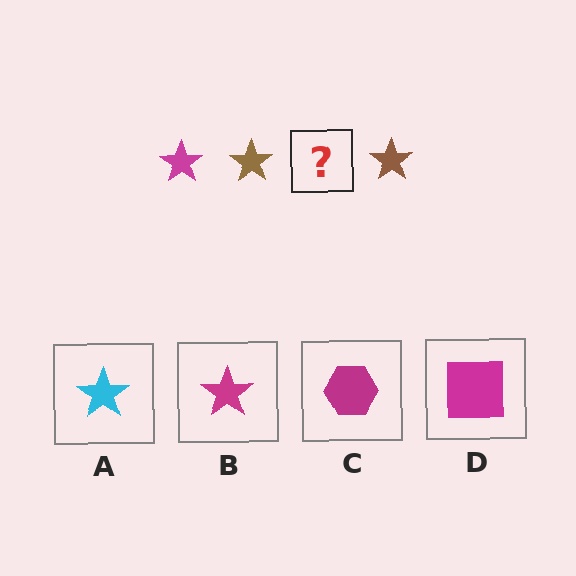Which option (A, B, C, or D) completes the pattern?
B.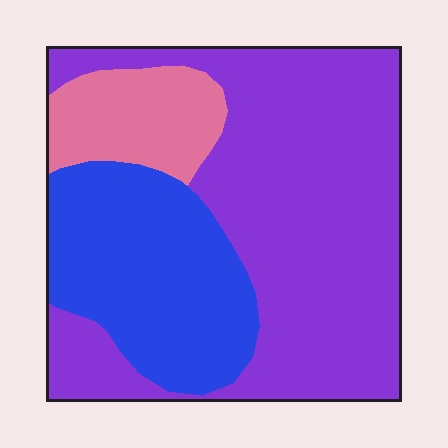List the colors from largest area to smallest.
From largest to smallest: purple, blue, pink.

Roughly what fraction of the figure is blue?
Blue covers 28% of the figure.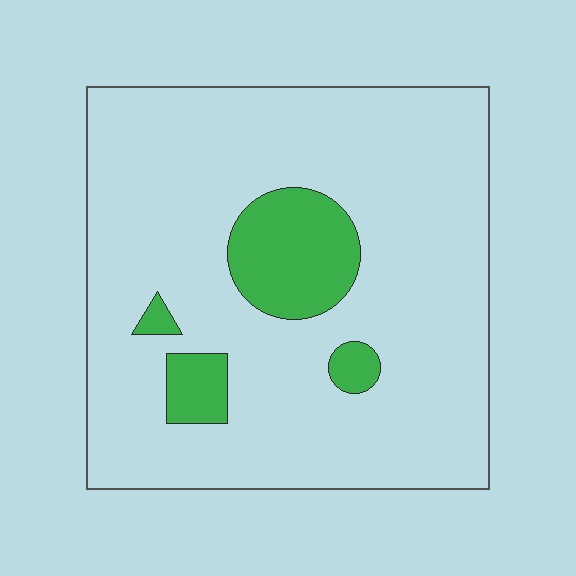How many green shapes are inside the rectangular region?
4.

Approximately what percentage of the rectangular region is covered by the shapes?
Approximately 15%.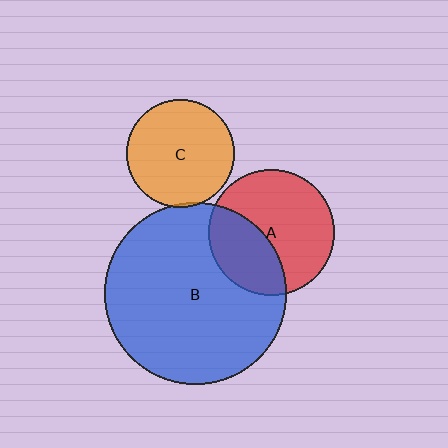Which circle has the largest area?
Circle B (blue).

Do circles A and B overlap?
Yes.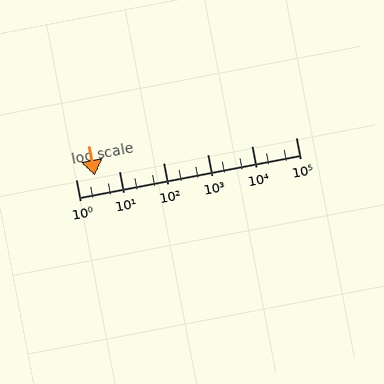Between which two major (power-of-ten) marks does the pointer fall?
The pointer is between 1 and 10.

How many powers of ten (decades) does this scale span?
The scale spans 5 decades, from 1 to 100000.